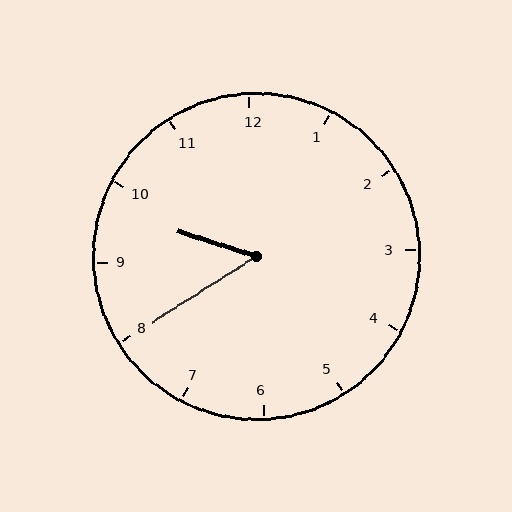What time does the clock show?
9:40.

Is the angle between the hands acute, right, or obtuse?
It is acute.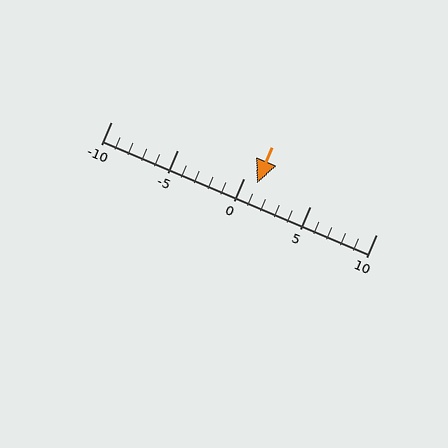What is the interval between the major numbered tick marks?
The major tick marks are spaced 5 units apart.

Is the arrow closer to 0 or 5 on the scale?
The arrow is closer to 0.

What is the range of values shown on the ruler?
The ruler shows values from -10 to 10.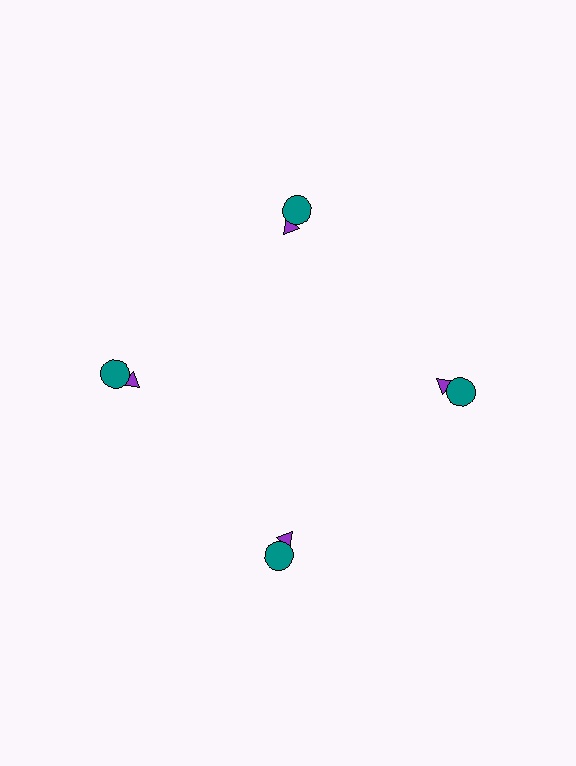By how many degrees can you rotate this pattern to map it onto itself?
The pattern maps onto itself every 90 degrees of rotation.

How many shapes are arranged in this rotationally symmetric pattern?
There are 8 shapes, arranged in 4 groups of 2.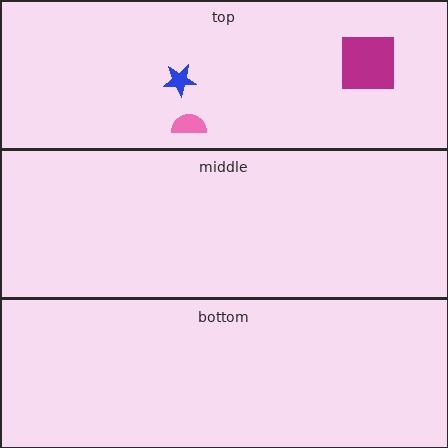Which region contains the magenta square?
The top region.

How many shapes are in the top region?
3.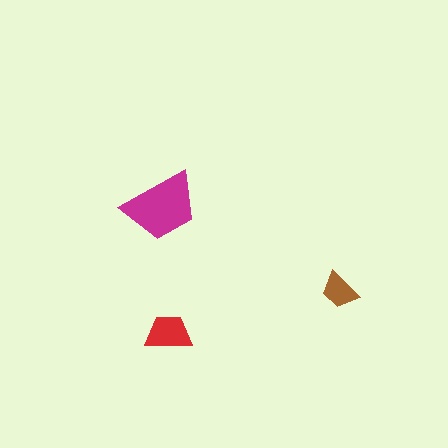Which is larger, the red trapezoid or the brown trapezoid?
The red one.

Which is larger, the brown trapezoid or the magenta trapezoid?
The magenta one.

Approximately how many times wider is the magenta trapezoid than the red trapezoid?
About 1.5 times wider.